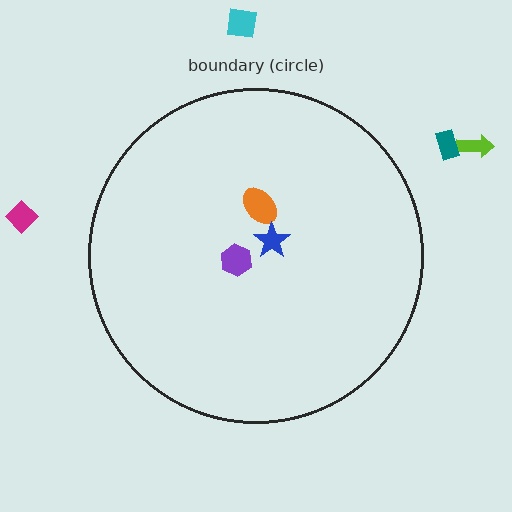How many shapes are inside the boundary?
3 inside, 4 outside.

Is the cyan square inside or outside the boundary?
Outside.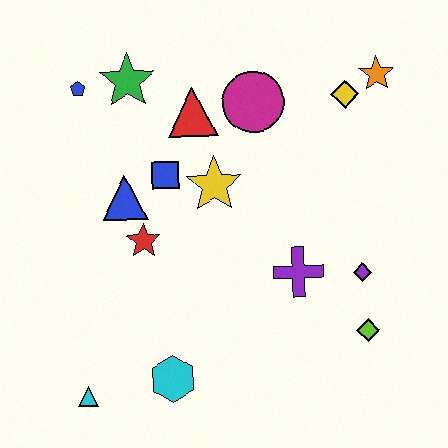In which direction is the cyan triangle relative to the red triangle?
The cyan triangle is below the red triangle.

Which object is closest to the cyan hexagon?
The cyan triangle is closest to the cyan hexagon.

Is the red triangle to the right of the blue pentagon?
Yes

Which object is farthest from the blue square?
The lime diamond is farthest from the blue square.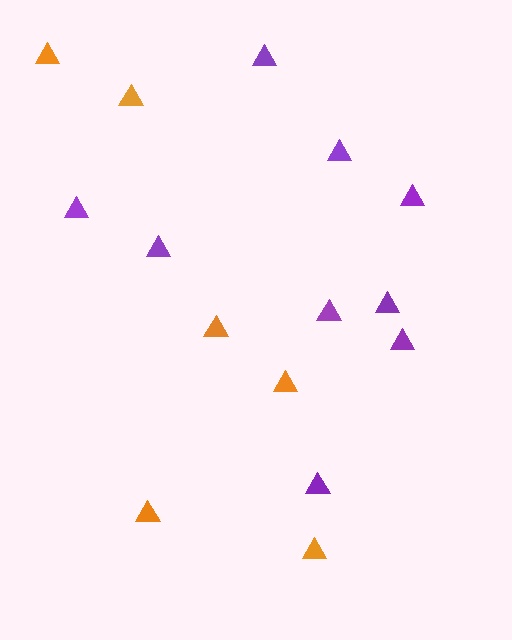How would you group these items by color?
There are 2 groups: one group of orange triangles (6) and one group of purple triangles (9).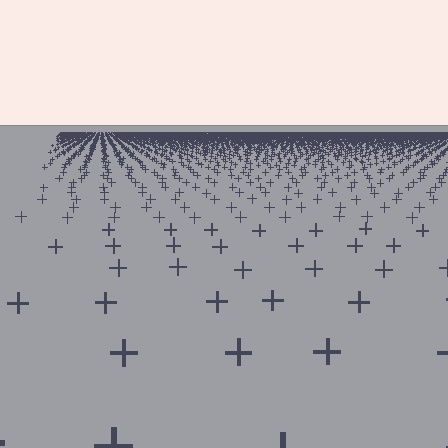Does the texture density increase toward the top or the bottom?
Density increases toward the top.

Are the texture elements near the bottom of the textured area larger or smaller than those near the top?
Larger. Near the bottom, elements are closer to the viewer and appear at a bigger on-screen size.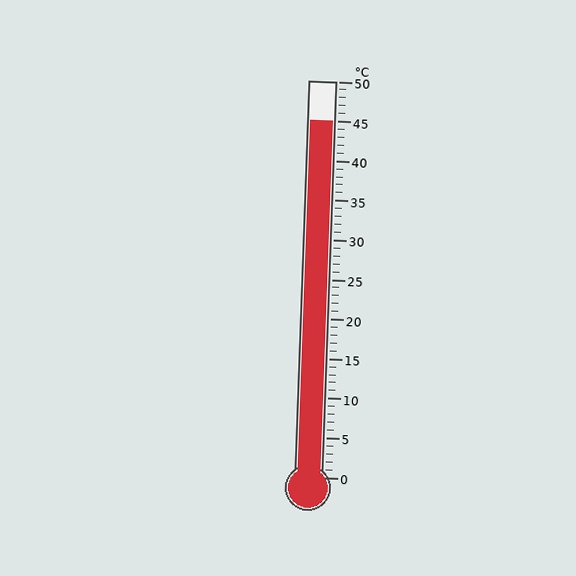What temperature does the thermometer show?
The thermometer shows approximately 45°C.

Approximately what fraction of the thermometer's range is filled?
The thermometer is filled to approximately 90% of its range.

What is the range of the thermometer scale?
The thermometer scale ranges from 0°C to 50°C.